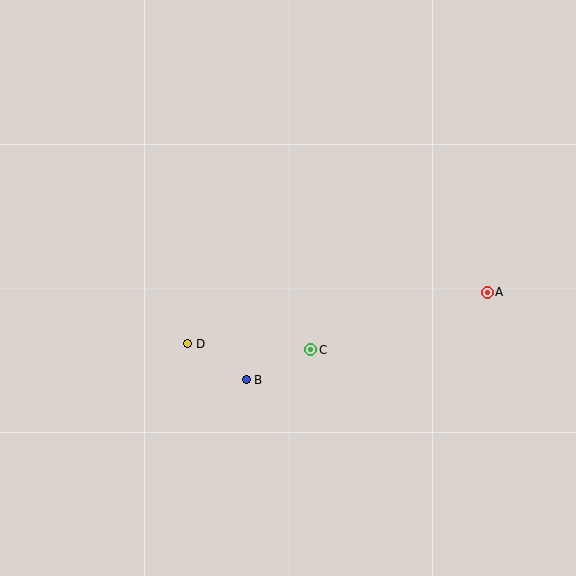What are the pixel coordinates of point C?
Point C is at (311, 350).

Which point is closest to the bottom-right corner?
Point A is closest to the bottom-right corner.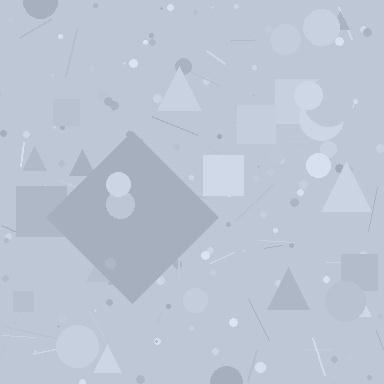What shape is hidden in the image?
A diamond is hidden in the image.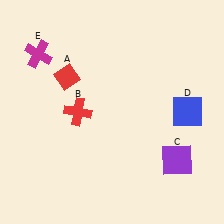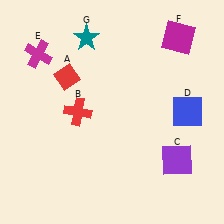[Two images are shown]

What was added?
A magenta square (F), a teal star (G) were added in Image 2.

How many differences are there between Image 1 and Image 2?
There are 2 differences between the two images.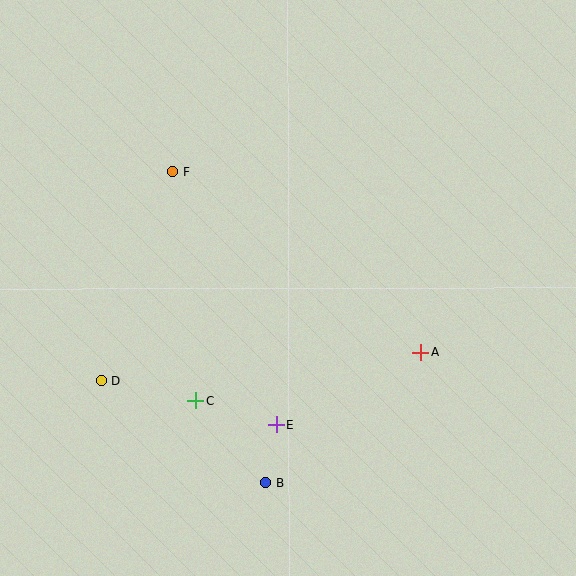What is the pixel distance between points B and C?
The distance between B and C is 108 pixels.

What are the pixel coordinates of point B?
Point B is at (266, 483).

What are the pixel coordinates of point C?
Point C is at (196, 401).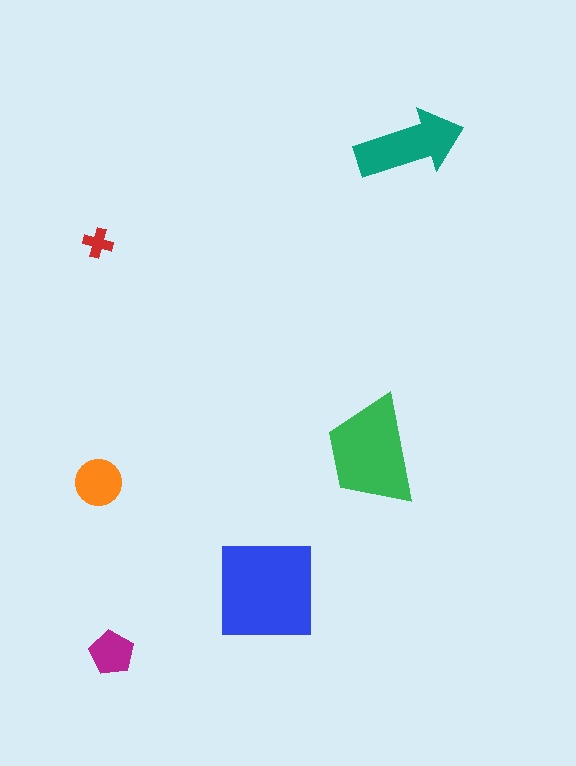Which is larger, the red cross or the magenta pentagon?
The magenta pentagon.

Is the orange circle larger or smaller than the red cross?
Larger.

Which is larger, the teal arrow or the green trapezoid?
The green trapezoid.